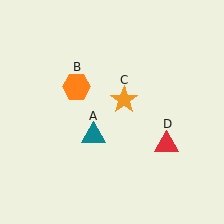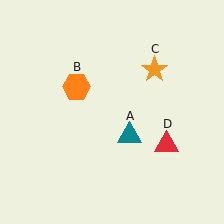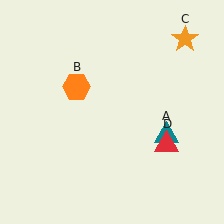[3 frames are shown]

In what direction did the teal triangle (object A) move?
The teal triangle (object A) moved right.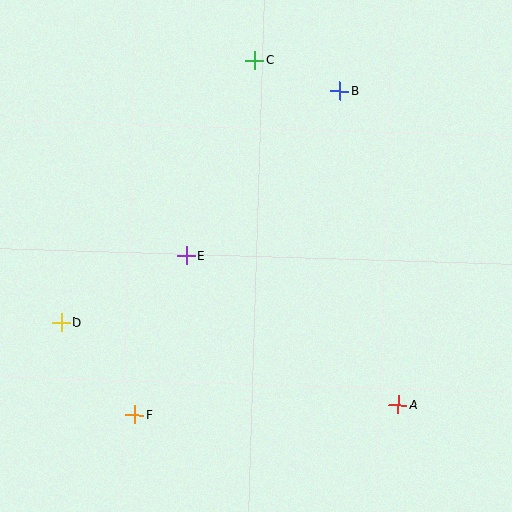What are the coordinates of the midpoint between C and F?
The midpoint between C and F is at (195, 237).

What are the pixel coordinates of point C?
Point C is at (255, 60).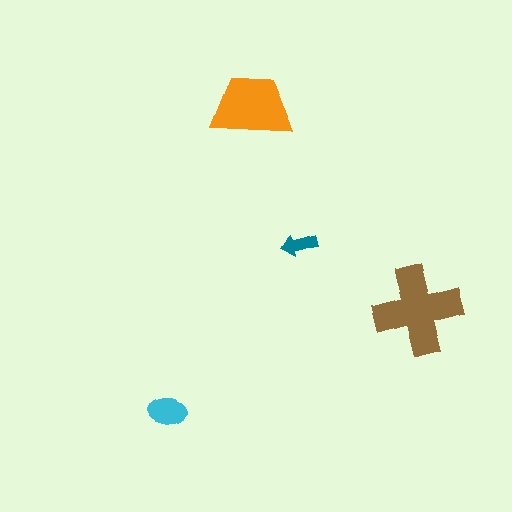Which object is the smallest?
The teal arrow.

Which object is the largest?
The brown cross.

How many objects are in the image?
There are 4 objects in the image.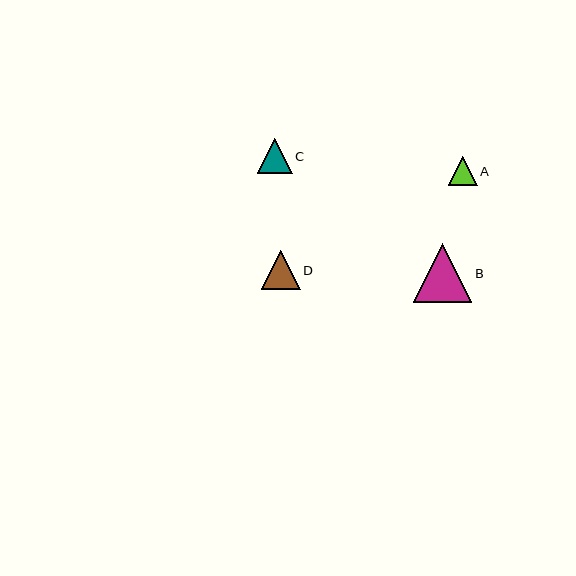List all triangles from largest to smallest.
From largest to smallest: B, D, C, A.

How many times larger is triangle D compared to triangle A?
Triangle D is approximately 1.3 times the size of triangle A.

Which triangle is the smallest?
Triangle A is the smallest with a size of approximately 29 pixels.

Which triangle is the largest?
Triangle B is the largest with a size of approximately 58 pixels.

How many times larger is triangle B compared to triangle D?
Triangle B is approximately 1.5 times the size of triangle D.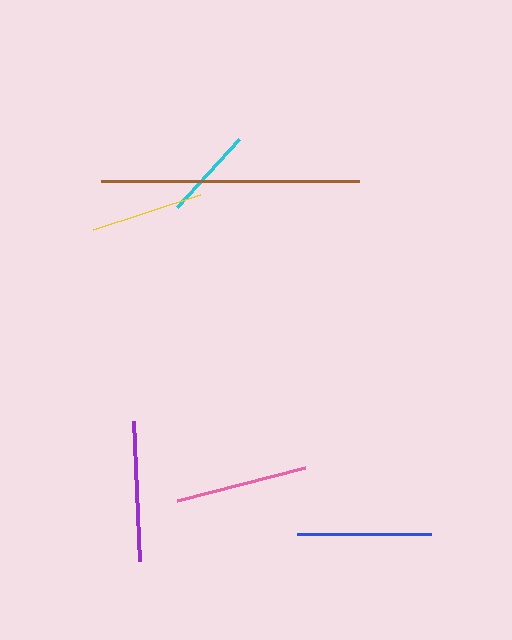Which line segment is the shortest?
The cyan line is the shortest at approximately 92 pixels.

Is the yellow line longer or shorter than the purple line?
The purple line is longer than the yellow line.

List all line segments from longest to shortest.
From longest to shortest: brown, purple, blue, pink, yellow, cyan.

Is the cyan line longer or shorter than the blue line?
The blue line is longer than the cyan line.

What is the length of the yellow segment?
The yellow segment is approximately 113 pixels long.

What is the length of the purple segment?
The purple segment is approximately 140 pixels long.